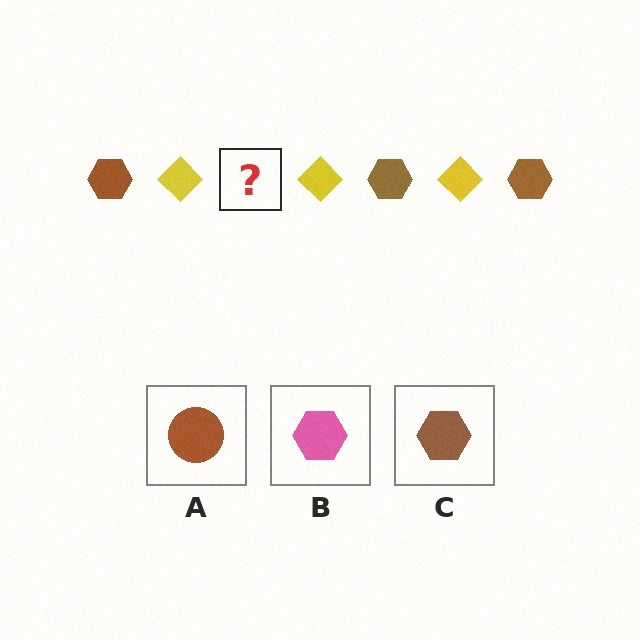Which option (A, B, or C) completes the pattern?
C.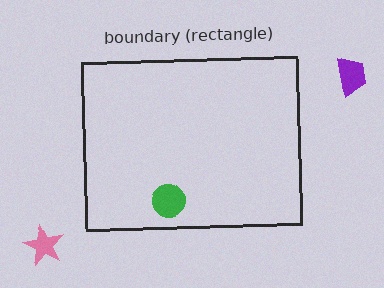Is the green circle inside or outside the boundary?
Inside.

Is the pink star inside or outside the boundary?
Outside.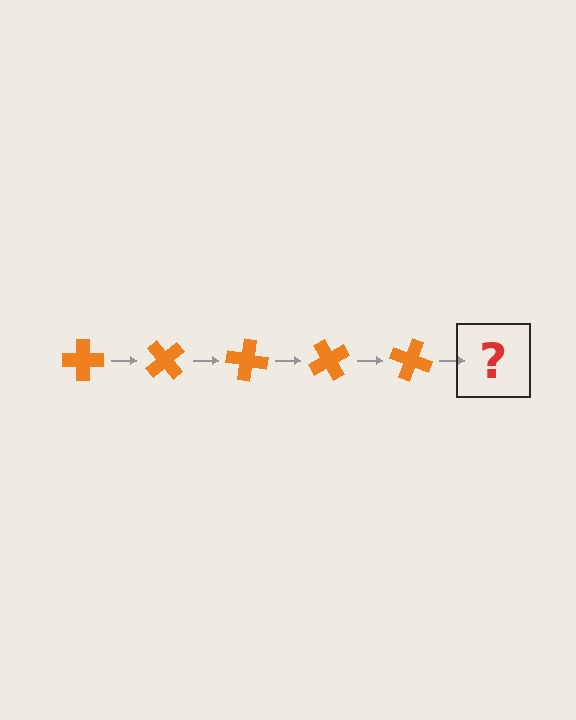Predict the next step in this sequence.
The next step is an orange cross rotated 250 degrees.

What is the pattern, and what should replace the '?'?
The pattern is that the cross rotates 50 degrees each step. The '?' should be an orange cross rotated 250 degrees.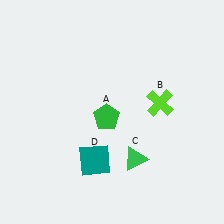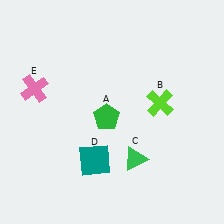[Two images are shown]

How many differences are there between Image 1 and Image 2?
There is 1 difference between the two images.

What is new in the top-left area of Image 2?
A pink cross (E) was added in the top-left area of Image 2.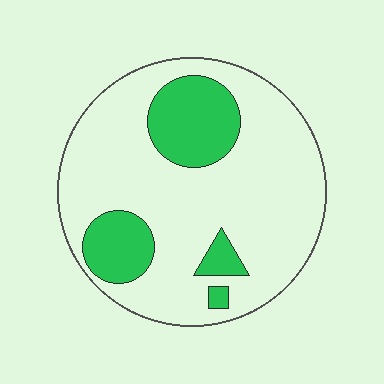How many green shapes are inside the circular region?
4.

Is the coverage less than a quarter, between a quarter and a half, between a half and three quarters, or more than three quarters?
Less than a quarter.